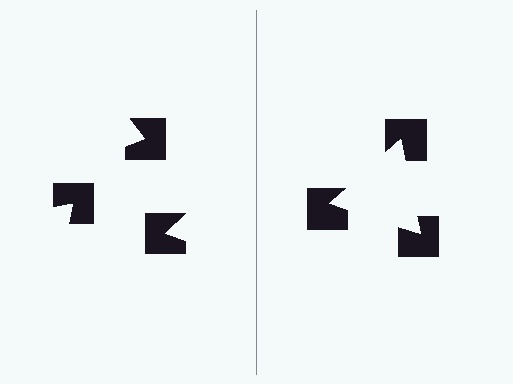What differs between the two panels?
The notched squares are positioned identically on both sides; only the wedge orientations differ. On the right they align to a triangle; on the left they are misaligned.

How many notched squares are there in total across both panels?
6 — 3 on each side.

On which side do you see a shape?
An illusory triangle appears on the right side. On the left side the wedge cuts are rotated, so no coherent shape forms.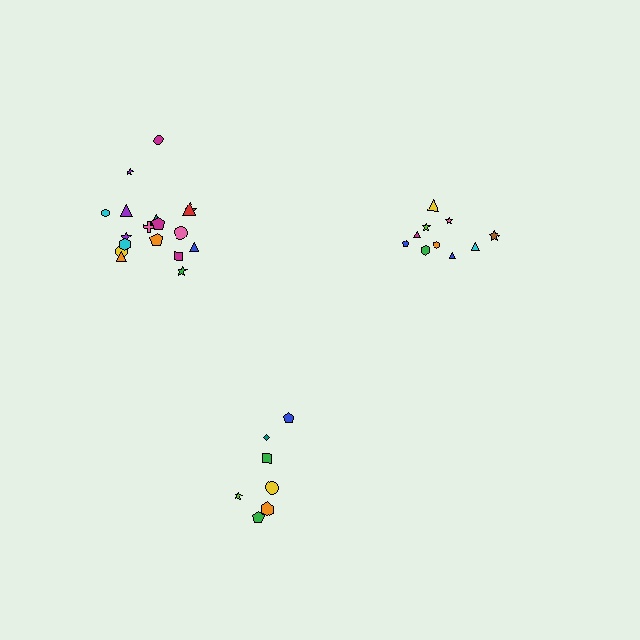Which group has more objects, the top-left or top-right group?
The top-left group.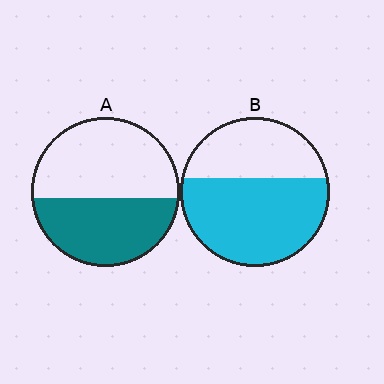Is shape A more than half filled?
No.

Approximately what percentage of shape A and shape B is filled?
A is approximately 45% and B is approximately 60%.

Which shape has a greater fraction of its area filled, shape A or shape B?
Shape B.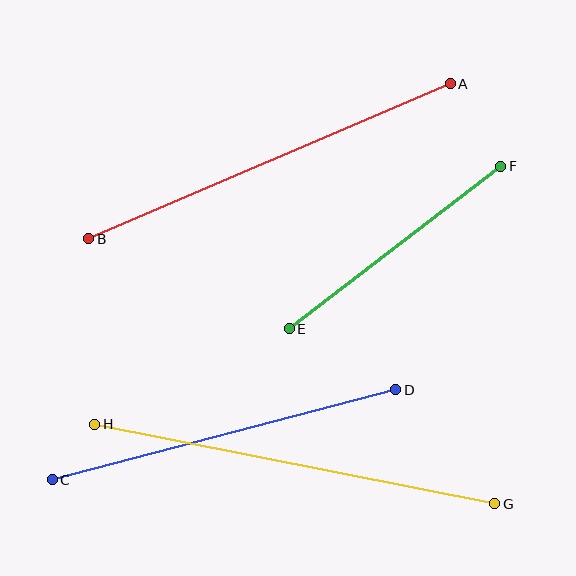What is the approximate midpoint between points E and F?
The midpoint is at approximately (395, 248) pixels.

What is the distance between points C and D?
The distance is approximately 355 pixels.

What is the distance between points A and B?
The distance is approximately 394 pixels.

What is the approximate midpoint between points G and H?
The midpoint is at approximately (295, 464) pixels.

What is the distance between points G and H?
The distance is approximately 408 pixels.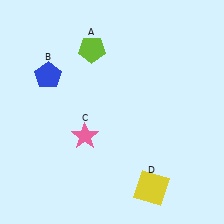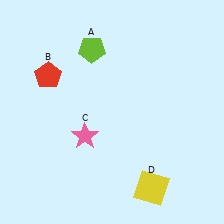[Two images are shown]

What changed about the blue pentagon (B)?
In Image 1, B is blue. In Image 2, it changed to red.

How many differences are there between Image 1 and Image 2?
There is 1 difference between the two images.